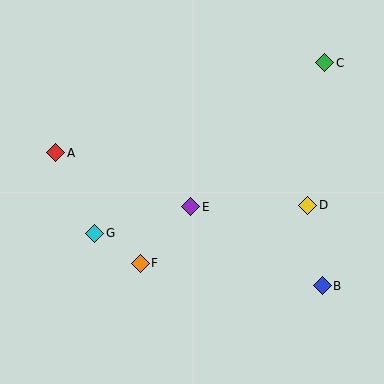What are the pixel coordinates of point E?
Point E is at (191, 207).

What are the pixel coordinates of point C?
Point C is at (325, 63).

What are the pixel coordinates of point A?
Point A is at (56, 153).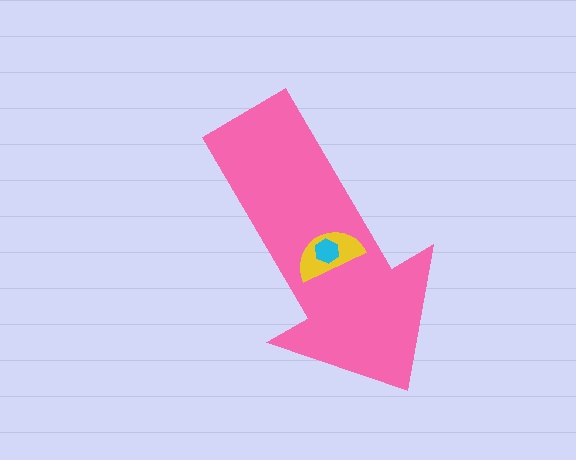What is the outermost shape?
The pink arrow.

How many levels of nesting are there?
3.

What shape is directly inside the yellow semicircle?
The cyan hexagon.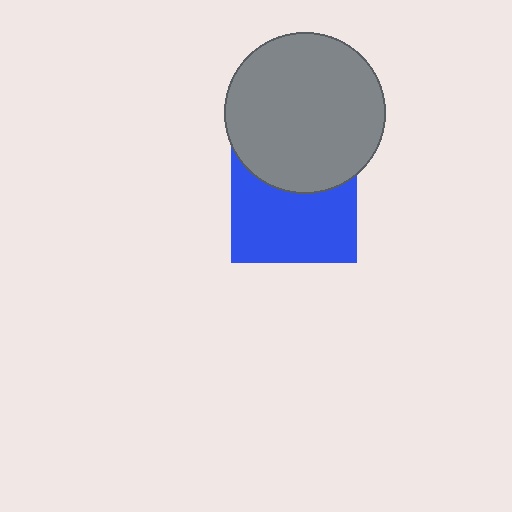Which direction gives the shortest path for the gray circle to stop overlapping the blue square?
Moving up gives the shortest separation.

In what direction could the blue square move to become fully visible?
The blue square could move down. That would shift it out from behind the gray circle entirely.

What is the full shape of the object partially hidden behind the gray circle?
The partially hidden object is a blue square.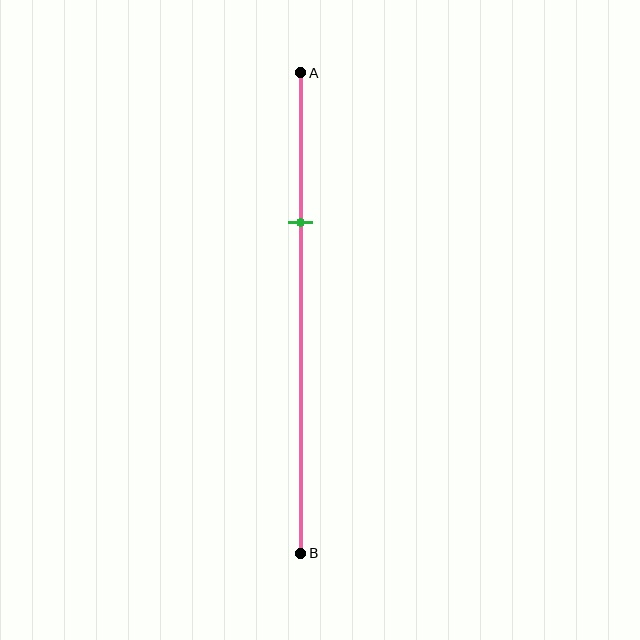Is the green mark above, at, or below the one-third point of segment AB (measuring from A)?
The green mark is approximately at the one-third point of segment AB.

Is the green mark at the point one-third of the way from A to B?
Yes, the mark is approximately at the one-third point.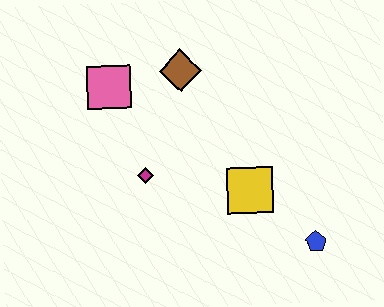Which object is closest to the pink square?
The brown diamond is closest to the pink square.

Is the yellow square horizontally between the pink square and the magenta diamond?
No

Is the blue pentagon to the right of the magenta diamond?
Yes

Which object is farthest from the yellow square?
The pink square is farthest from the yellow square.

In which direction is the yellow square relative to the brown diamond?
The yellow square is below the brown diamond.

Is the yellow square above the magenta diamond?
No